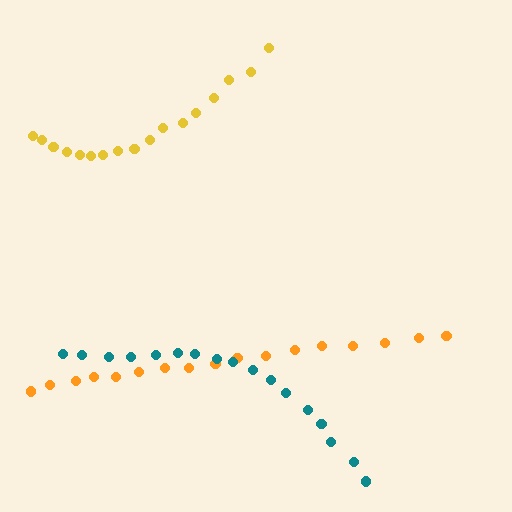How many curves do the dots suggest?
There are 3 distinct paths.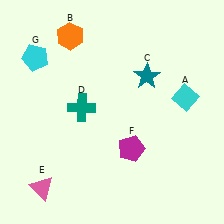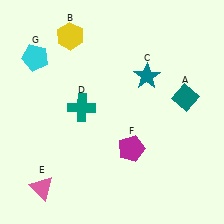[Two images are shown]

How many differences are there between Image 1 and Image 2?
There are 2 differences between the two images.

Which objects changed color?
A changed from cyan to teal. B changed from orange to yellow.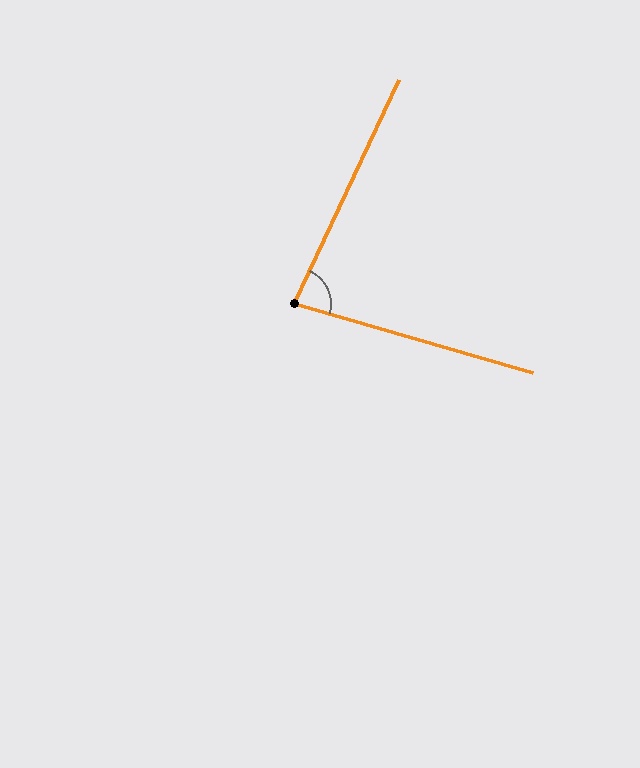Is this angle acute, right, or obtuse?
It is acute.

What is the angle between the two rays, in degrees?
Approximately 81 degrees.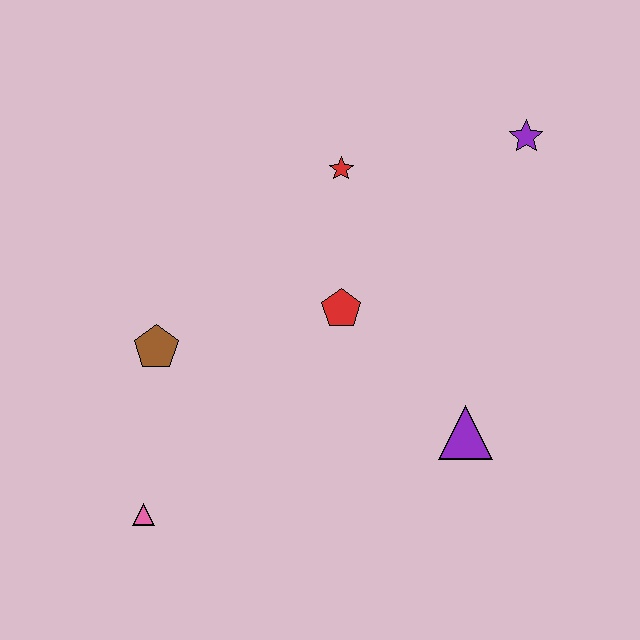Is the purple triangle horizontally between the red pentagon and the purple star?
Yes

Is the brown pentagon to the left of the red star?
Yes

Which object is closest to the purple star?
The red star is closest to the purple star.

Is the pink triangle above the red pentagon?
No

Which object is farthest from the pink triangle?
The purple star is farthest from the pink triangle.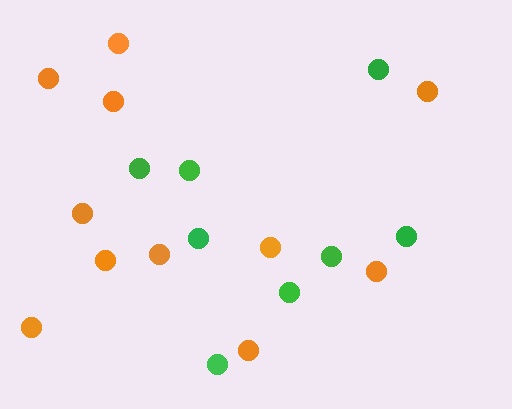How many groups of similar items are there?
There are 2 groups: one group of orange circles (11) and one group of green circles (8).